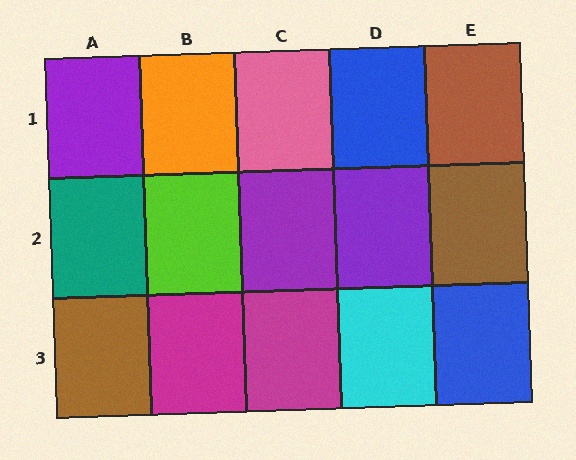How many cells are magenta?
2 cells are magenta.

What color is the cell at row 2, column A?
Teal.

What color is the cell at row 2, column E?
Brown.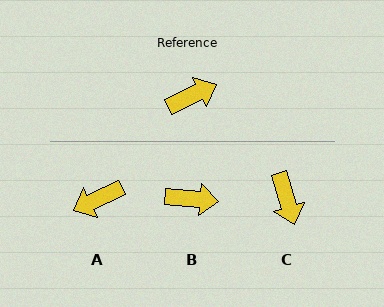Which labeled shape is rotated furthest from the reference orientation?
A, about 180 degrees away.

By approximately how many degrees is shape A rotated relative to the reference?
Approximately 180 degrees clockwise.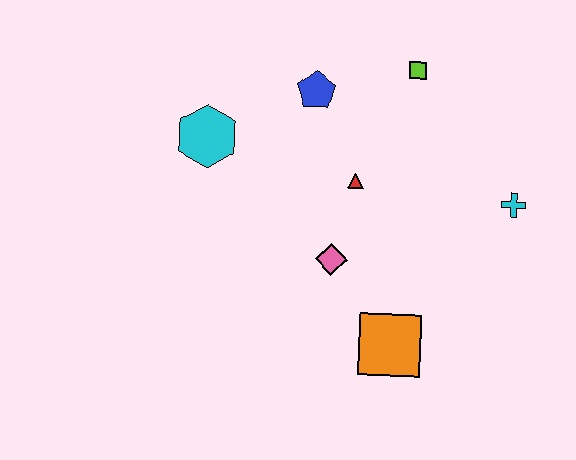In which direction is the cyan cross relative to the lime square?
The cyan cross is below the lime square.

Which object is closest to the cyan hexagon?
The blue pentagon is closest to the cyan hexagon.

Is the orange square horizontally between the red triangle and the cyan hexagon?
No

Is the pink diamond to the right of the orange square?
No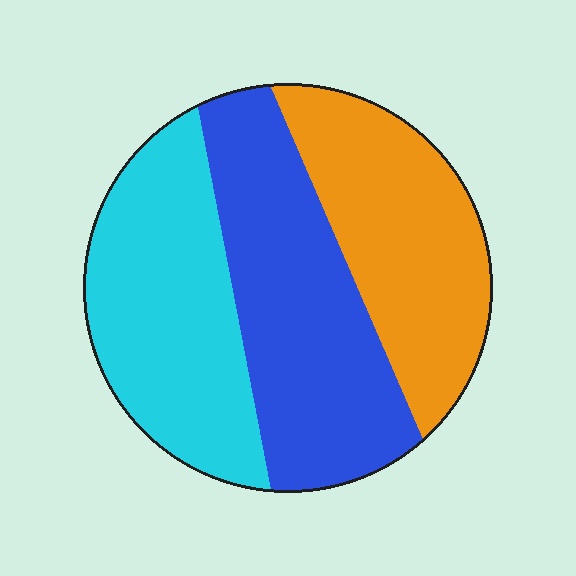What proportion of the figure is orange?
Orange covers around 30% of the figure.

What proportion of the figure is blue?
Blue covers roughly 35% of the figure.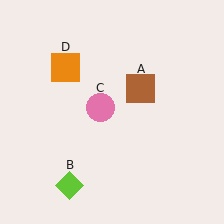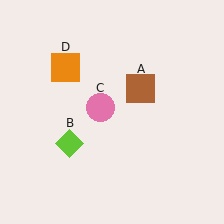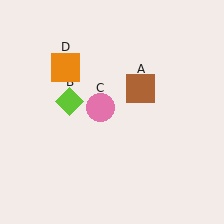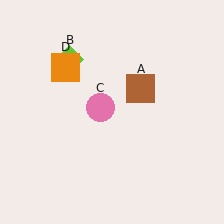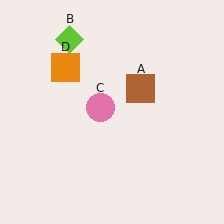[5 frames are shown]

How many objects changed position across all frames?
1 object changed position: lime diamond (object B).